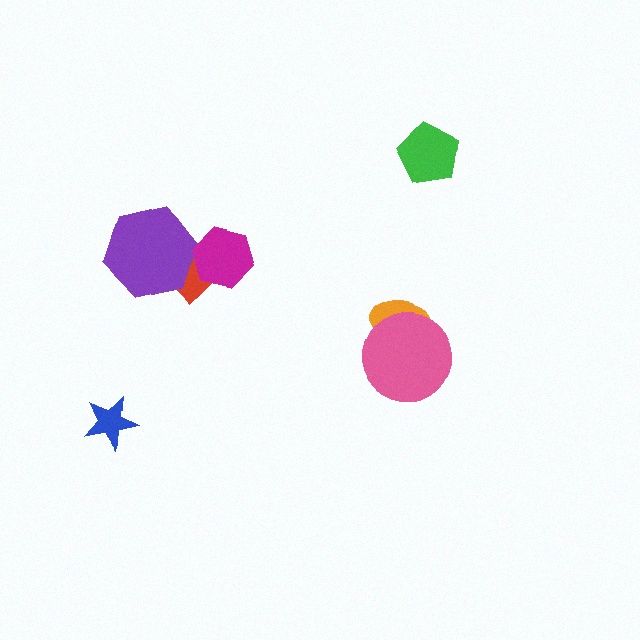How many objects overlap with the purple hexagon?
1 object overlaps with the purple hexagon.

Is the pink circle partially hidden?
No, no other shape covers it.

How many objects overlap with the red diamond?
2 objects overlap with the red diamond.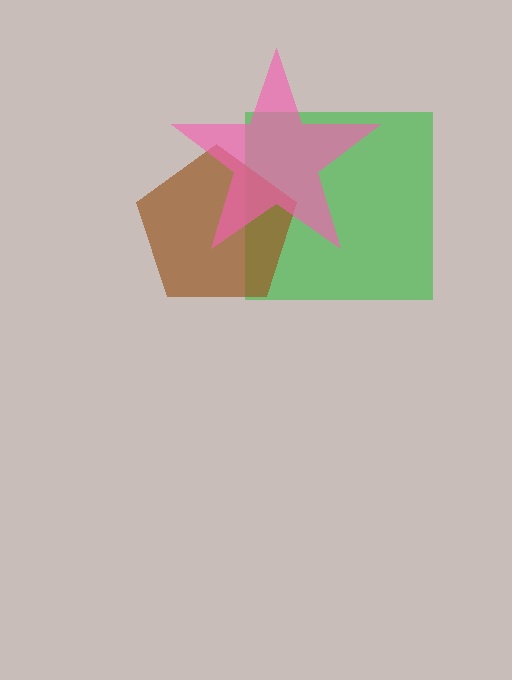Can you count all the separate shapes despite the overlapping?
Yes, there are 3 separate shapes.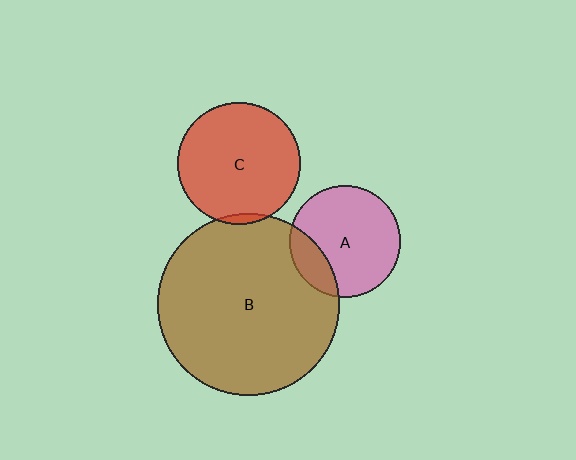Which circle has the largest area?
Circle B (brown).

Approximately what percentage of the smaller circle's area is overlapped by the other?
Approximately 5%.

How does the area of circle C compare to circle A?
Approximately 1.2 times.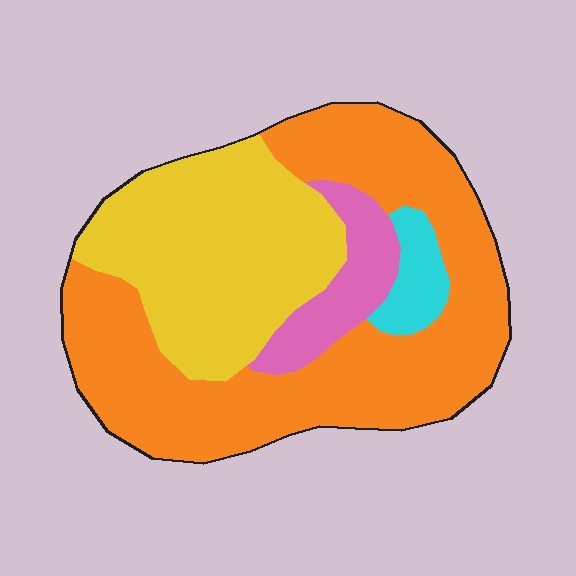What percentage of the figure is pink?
Pink takes up about one tenth (1/10) of the figure.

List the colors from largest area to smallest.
From largest to smallest: orange, yellow, pink, cyan.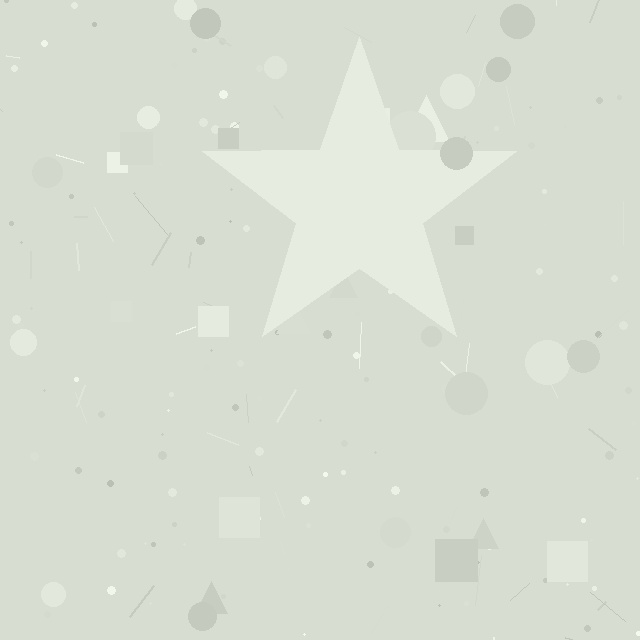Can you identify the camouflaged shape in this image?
The camouflaged shape is a star.